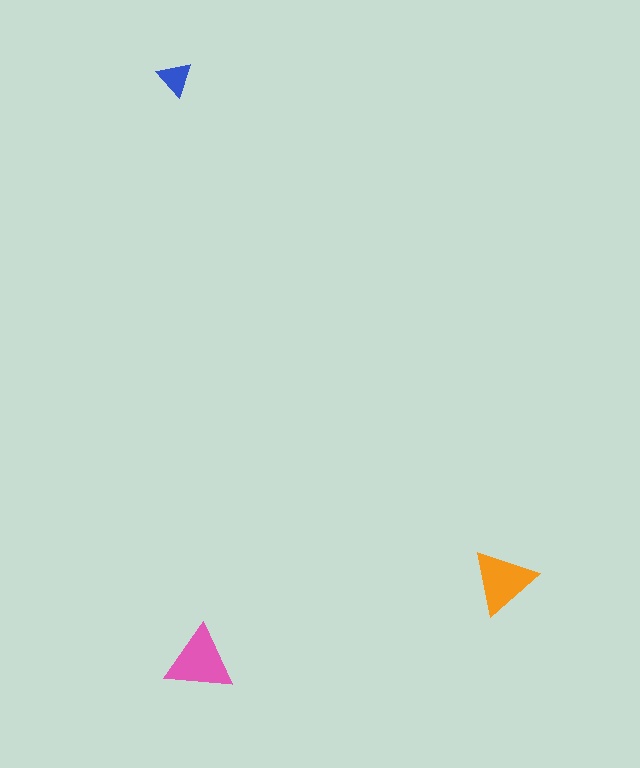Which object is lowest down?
The pink triangle is bottommost.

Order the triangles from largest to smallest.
the pink one, the orange one, the blue one.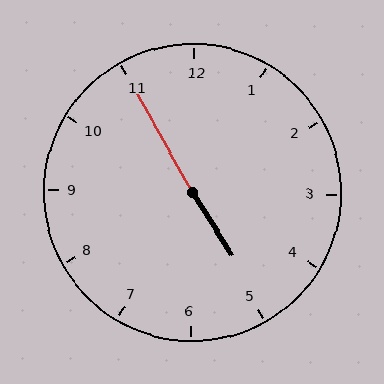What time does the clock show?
4:55.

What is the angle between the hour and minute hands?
Approximately 178 degrees.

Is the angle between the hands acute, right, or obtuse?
It is obtuse.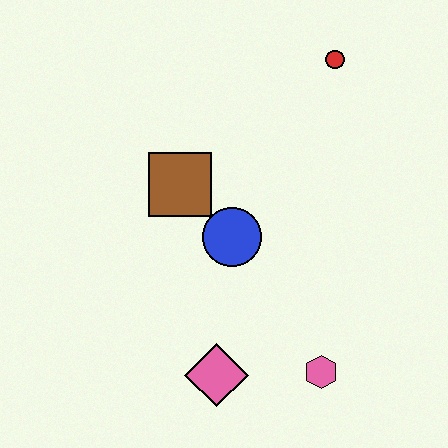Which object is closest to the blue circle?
The brown square is closest to the blue circle.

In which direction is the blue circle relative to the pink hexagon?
The blue circle is above the pink hexagon.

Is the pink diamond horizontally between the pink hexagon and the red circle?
No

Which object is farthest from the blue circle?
The red circle is farthest from the blue circle.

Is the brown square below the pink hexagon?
No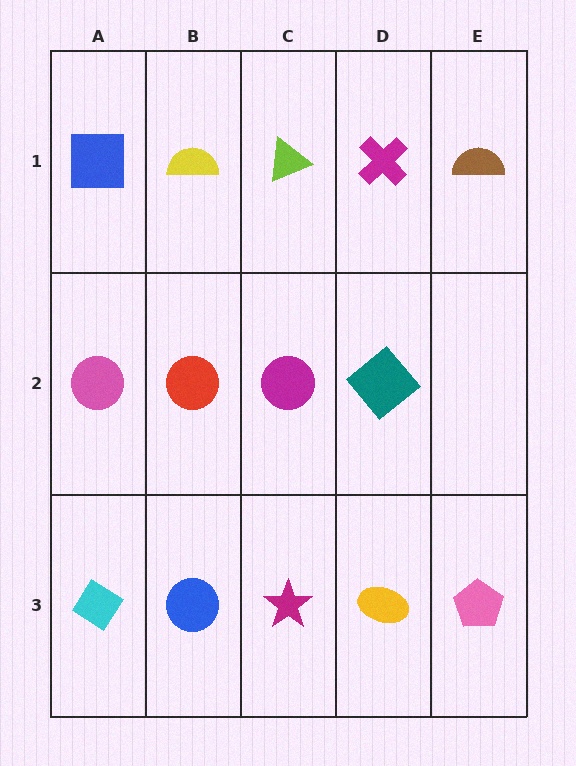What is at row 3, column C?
A magenta star.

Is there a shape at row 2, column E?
No, that cell is empty.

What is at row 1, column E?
A brown semicircle.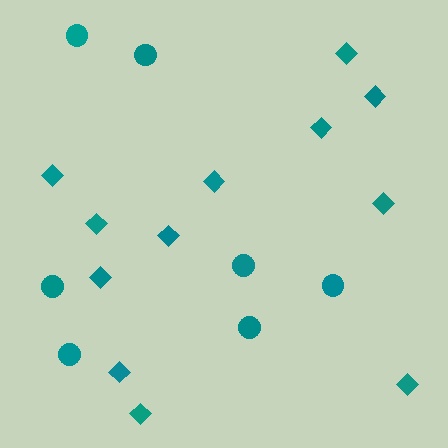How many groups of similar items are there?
There are 2 groups: one group of circles (7) and one group of diamonds (12).